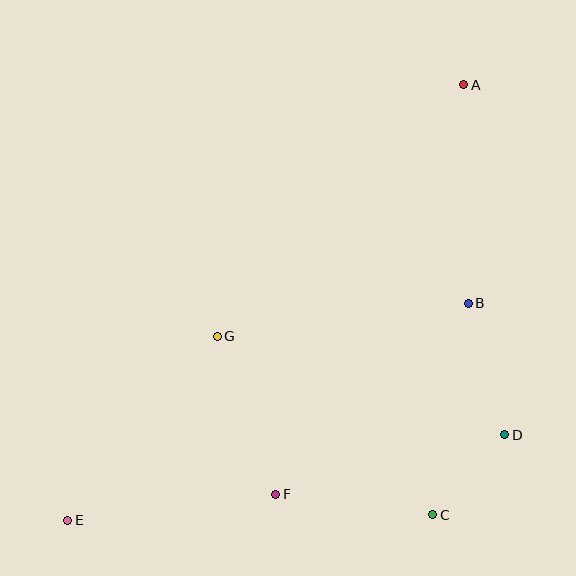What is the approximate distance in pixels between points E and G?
The distance between E and G is approximately 237 pixels.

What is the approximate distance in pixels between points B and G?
The distance between B and G is approximately 253 pixels.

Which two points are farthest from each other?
Points A and E are farthest from each other.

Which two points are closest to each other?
Points C and D are closest to each other.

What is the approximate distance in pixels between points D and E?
The distance between D and E is approximately 446 pixels.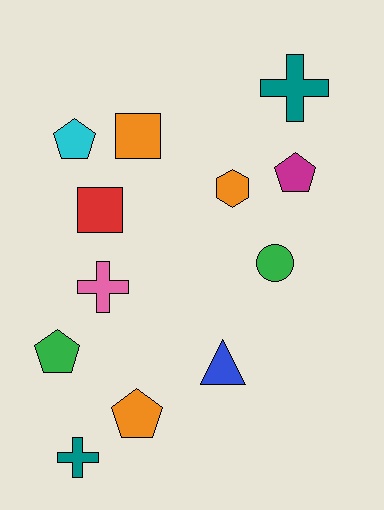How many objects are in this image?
There are 12 objects.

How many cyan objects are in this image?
There is 1 cyan object.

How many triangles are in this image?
There is 1 triangle.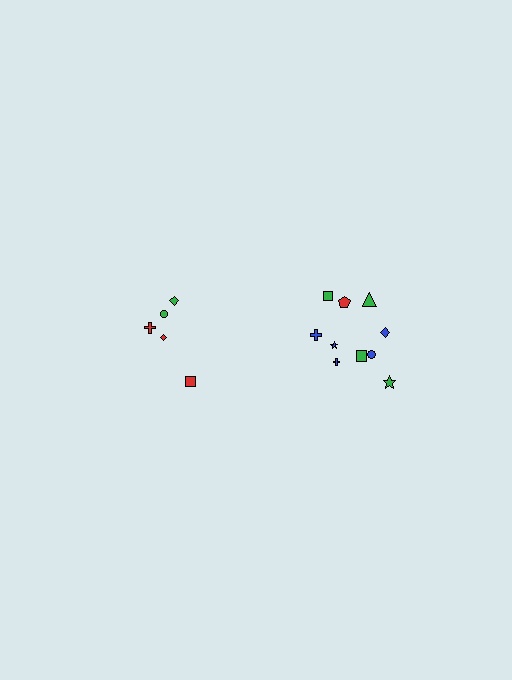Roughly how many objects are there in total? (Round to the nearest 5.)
Roughly 15 objects in total.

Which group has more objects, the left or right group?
The right group.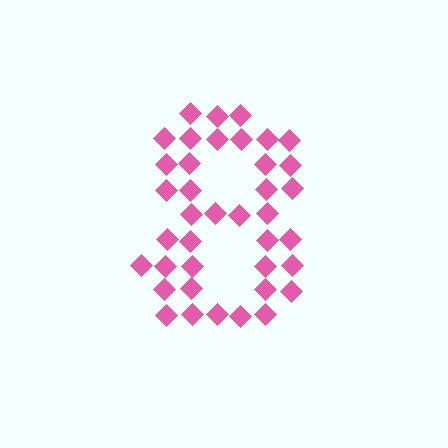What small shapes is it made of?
It is made of small diamonds.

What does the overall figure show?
The overall figure shows the digit 8.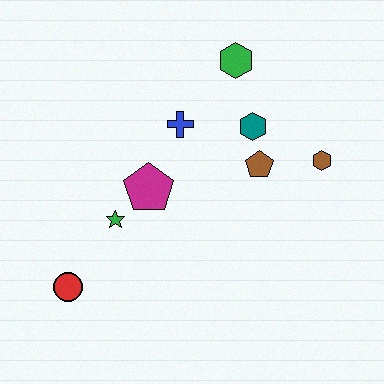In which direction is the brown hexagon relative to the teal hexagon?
The brown hexagon is to the right of the teal hexagon.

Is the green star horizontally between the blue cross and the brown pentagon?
No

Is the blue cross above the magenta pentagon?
Yes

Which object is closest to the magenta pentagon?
The green star is closest to the magenta pentagon.